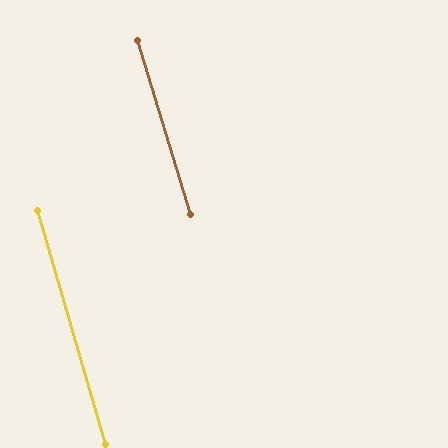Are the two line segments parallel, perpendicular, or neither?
Parallel — their directions differ by only 0.9°.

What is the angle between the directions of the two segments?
Approximately 1 degree.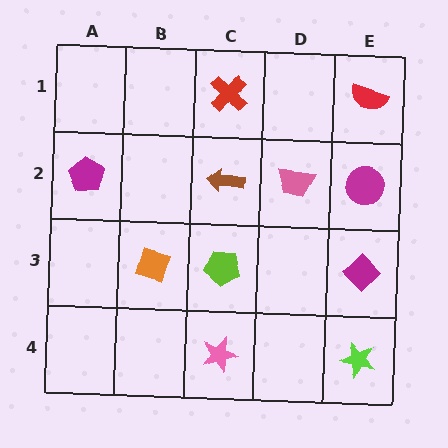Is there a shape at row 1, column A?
No, that cell is empty.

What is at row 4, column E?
A lime star.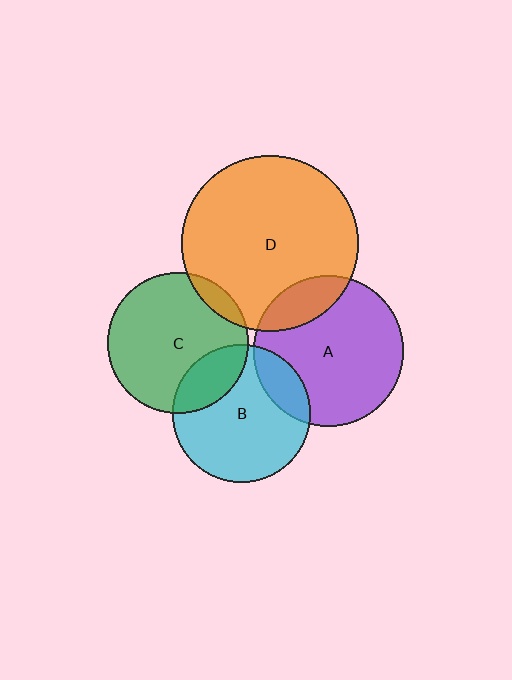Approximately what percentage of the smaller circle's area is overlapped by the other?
Approximately 15%.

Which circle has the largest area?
Circle D (orange).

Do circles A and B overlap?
Yes.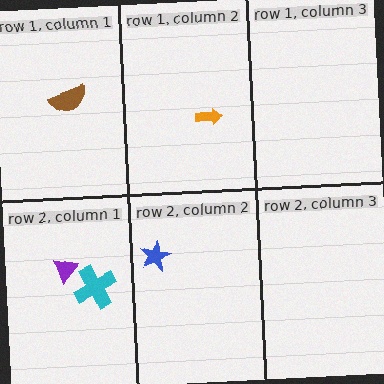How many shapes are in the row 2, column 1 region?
2.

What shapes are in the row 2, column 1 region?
The purple triangle, the cyan cross.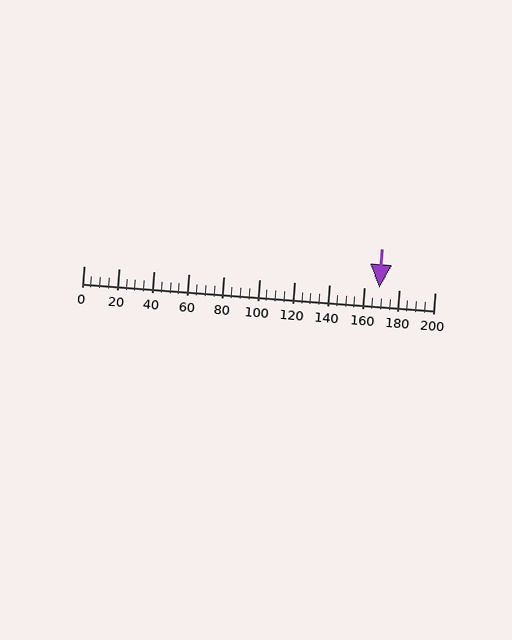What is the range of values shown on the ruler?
The ruler shows values from 0 to 200.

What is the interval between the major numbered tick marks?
The major tick marks are spaced 20 units apart.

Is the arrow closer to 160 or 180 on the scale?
The arrow is closer to 160.